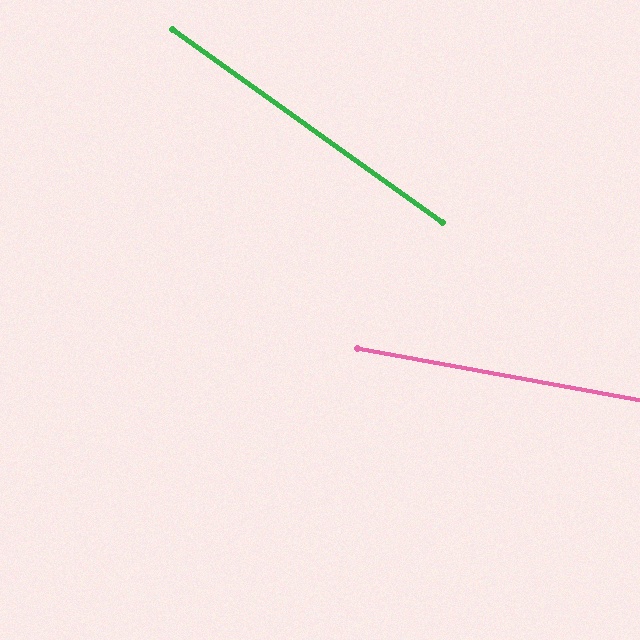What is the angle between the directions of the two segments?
Approximately 25 degrees.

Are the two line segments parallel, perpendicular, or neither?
Neither parallel nor perpendicular — they differ by about 25°.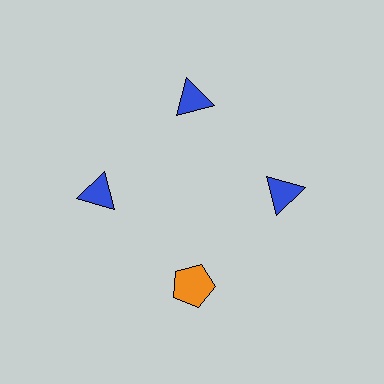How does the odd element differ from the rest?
It differs in both color (orange instead of blue) and shape (pentagon instead of triangle).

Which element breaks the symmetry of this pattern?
The orange pentagon at roughly the 6 o'clock position breaks the symmetry. All other shapes are blue triangles.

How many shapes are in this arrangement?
There are 4 shapes arranged in a ring pattern.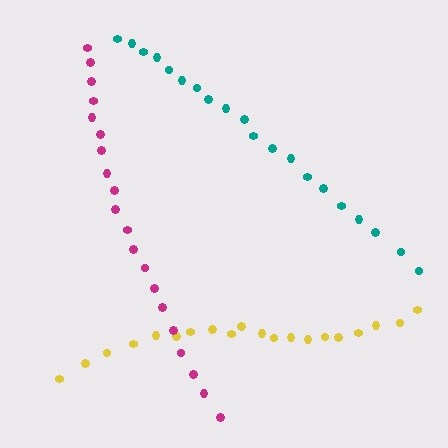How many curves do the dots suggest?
There are 3 distinct paths.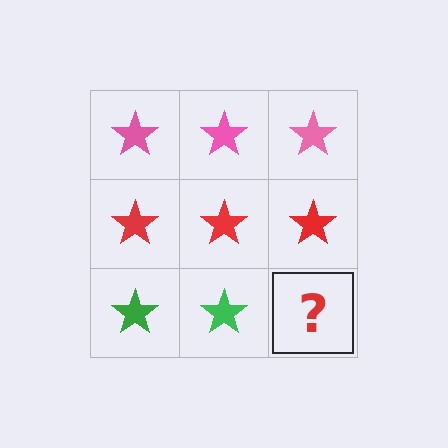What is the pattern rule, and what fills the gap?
The rule is that each row has a consistent color. The gap should be filled with a green star.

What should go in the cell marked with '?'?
The missing cell should contain a green star.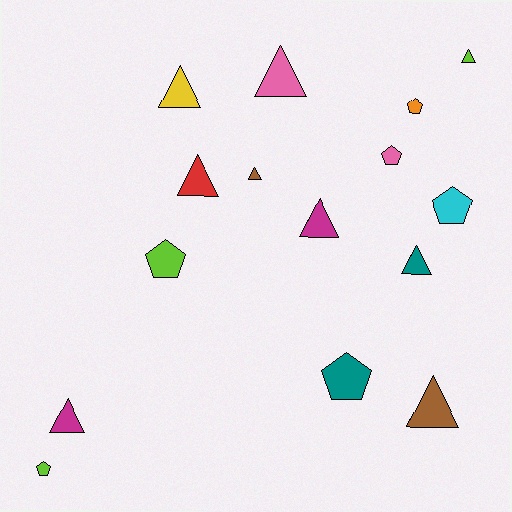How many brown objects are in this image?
There are 2 brown objects.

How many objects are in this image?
There are 15 objects.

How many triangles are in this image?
There are 9 triangles.